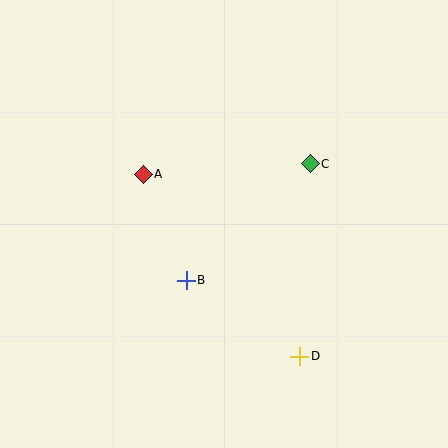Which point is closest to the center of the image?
Point B at (186, 280) is closest to the center.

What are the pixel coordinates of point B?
Point B is at (186, 280).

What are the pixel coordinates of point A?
Point A is at (143, 174).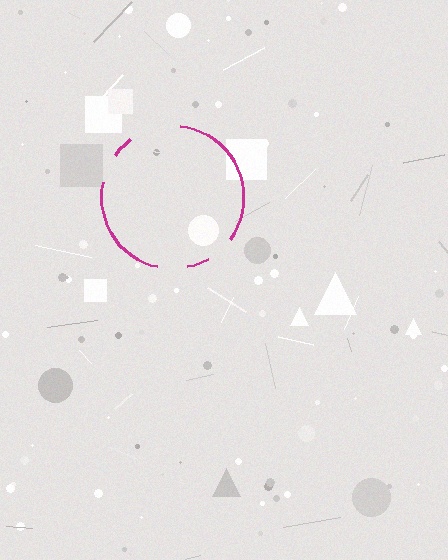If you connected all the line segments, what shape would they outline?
They would outline a circle.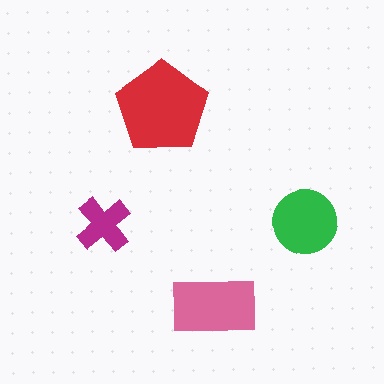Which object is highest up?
The red pentagon is topmost.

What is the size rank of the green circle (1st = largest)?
3rd.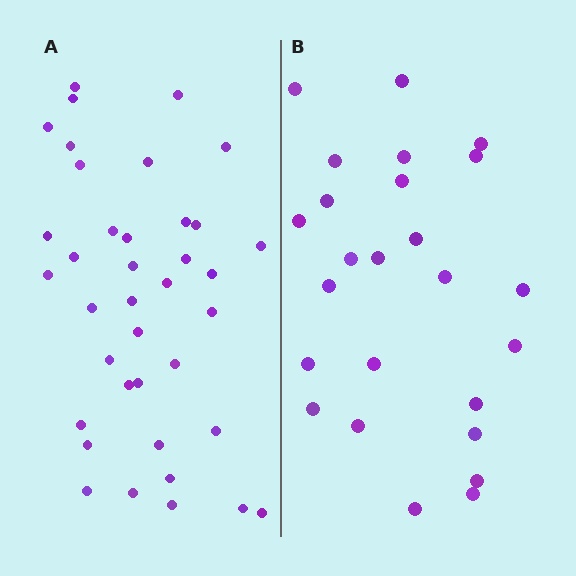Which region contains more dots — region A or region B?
Region A (the left region) has more dots.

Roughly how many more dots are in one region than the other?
Region A has approximately 15 more dots than region B.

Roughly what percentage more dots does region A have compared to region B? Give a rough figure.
About 50% more.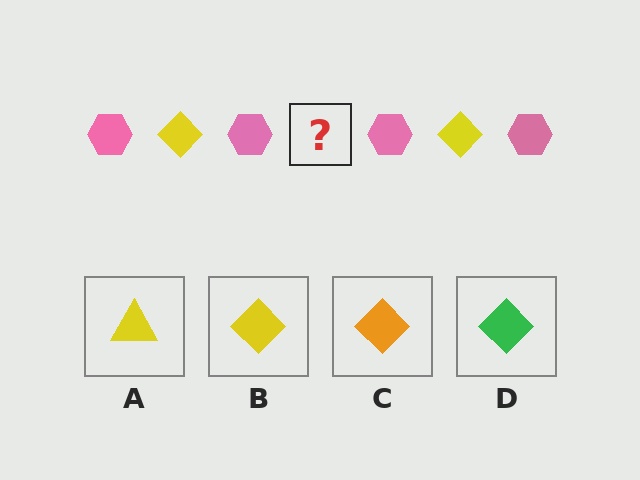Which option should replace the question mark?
Option B.